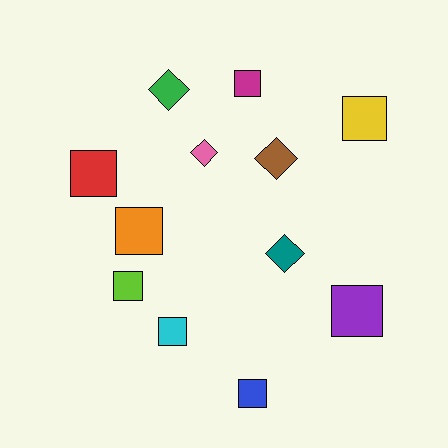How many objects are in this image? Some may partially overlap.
There are 12 objects.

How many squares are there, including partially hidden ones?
There are 8 squares.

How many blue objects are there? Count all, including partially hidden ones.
There is 1 blue object.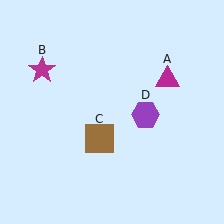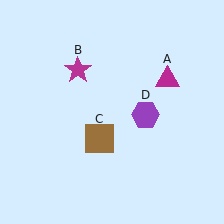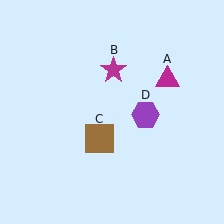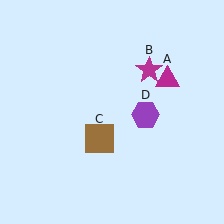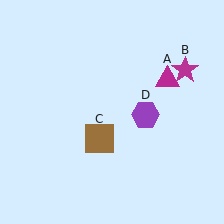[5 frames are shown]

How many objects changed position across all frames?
1 object changed position: magenta star (object B).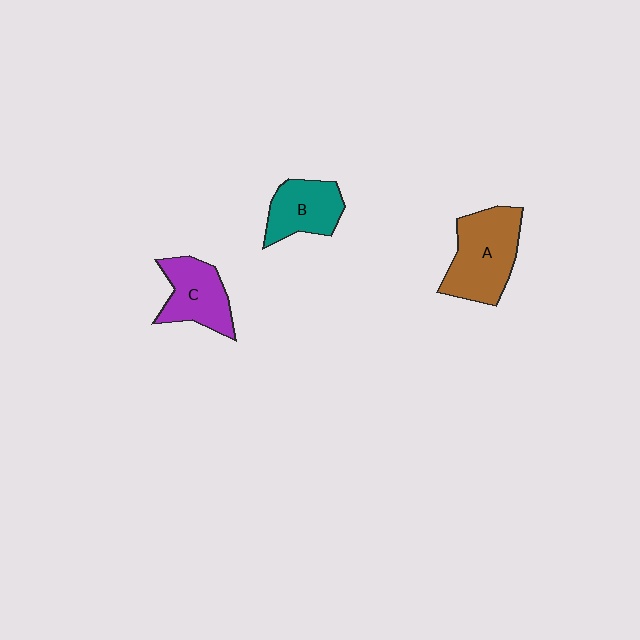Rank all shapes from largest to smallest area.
From largest to smallest: A (brown), C (purple), B (teal).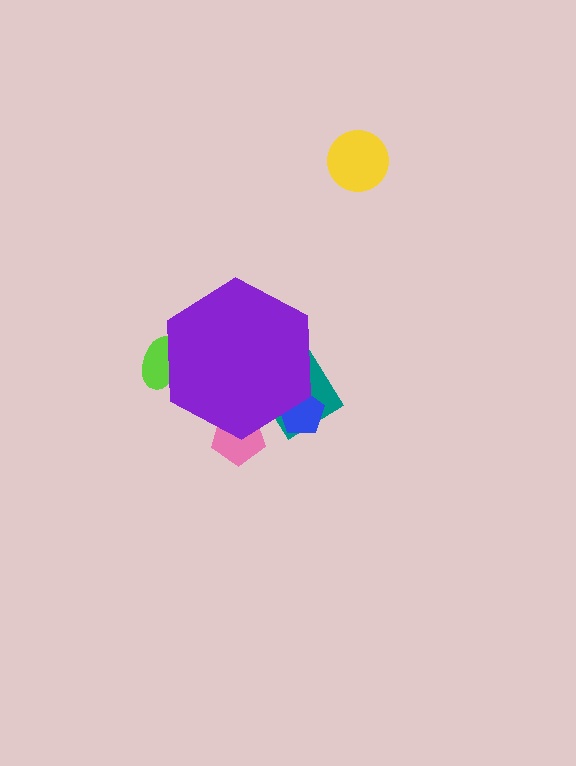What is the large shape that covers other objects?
A purple hexagon.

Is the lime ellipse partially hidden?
Yes, the lime ellipse is partially hidden behind the purple hexagon.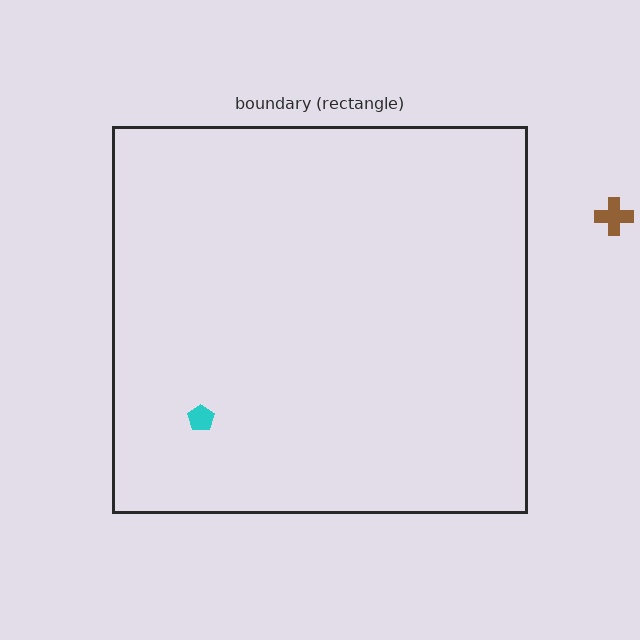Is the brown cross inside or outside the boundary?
Outside.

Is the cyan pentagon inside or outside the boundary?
Inside.